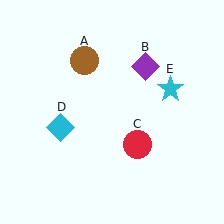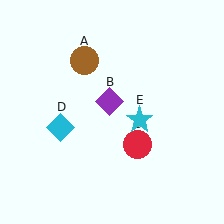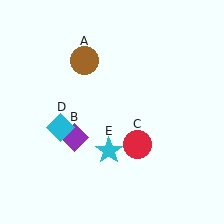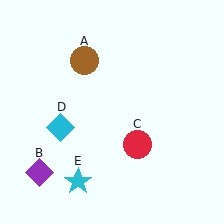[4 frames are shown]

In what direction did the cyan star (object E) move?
The cyan star (object E) moved down and to the left.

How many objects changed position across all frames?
2 objects changed position: purple diamond (object B), cyan star (object E).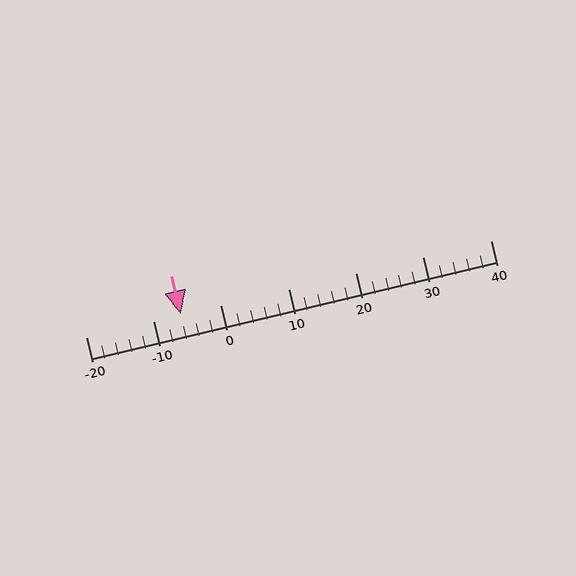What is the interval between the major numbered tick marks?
The major tick marks are spaced 10 units apart.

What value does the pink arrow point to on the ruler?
The pink arrow points to approximately -6.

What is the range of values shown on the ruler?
The ruler shows values from -20 to 40.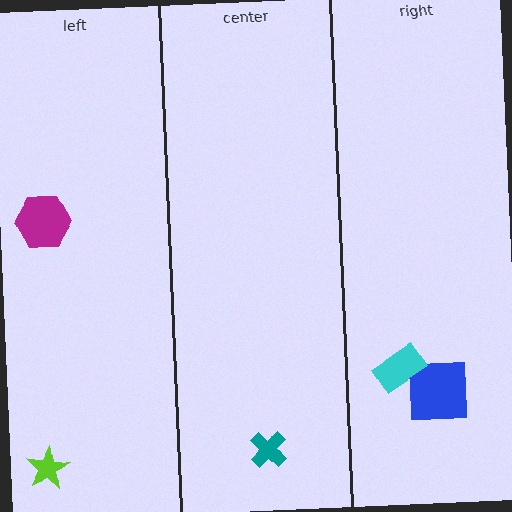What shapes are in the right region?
The blue square, the cyan rectangle.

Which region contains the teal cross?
The center region.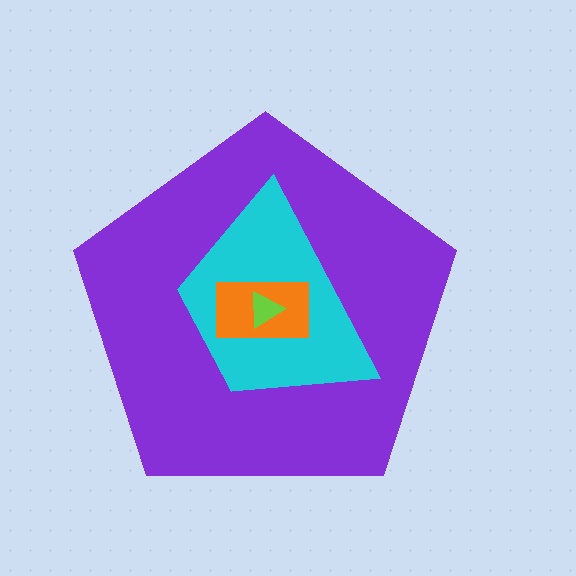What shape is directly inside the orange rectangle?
The lime triangle.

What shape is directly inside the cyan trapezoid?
The orange rectangle.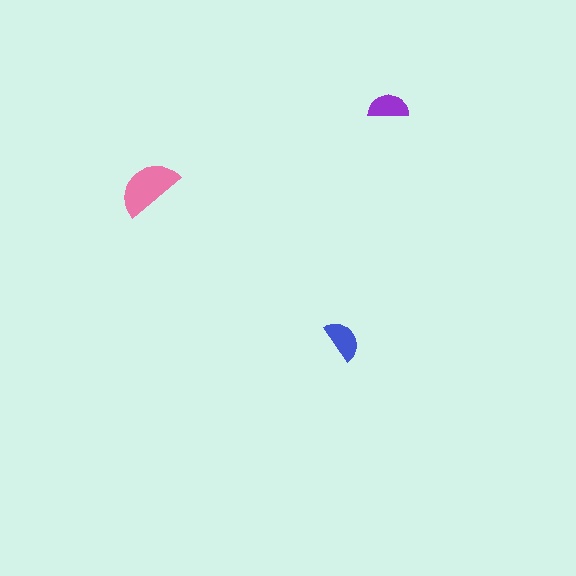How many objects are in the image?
There are 3 objects in the image.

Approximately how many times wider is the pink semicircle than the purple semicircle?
About 1.5 times wider.